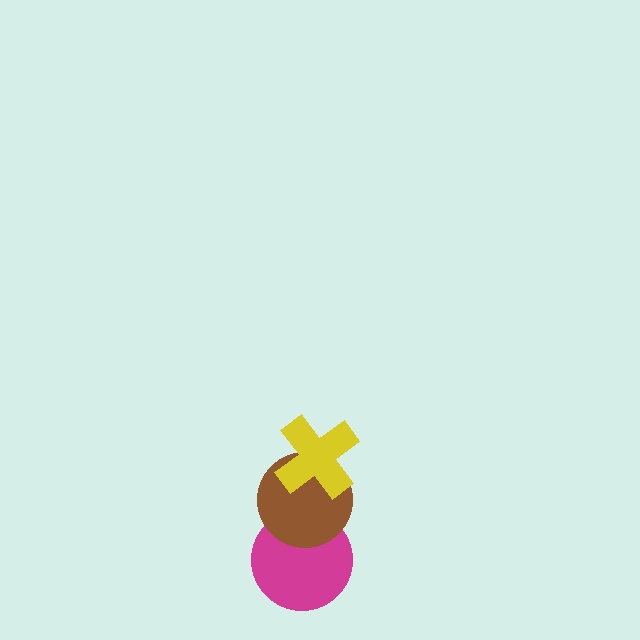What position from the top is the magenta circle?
The magenta circle is 3rd from the top.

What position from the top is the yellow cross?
The yellow cross is 1st from the top.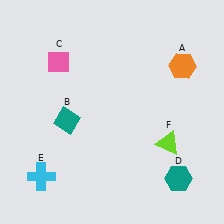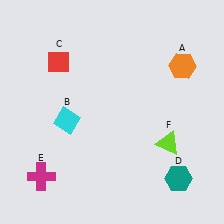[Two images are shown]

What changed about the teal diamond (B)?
In Image 1, B is teal. In Image 2, it changed to cyan.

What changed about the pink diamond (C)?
In Image 1, C is pink. In Image 2, it changed to red.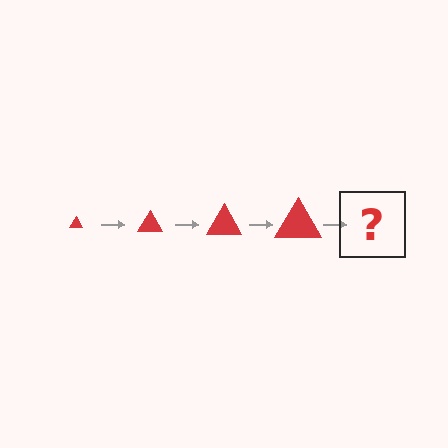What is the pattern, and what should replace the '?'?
The pattern is that the triangle gets progressively larger each step. The '?' should be a red triangle, larger than the previous one.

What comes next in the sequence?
The next element should be a red triangle, larger than the previous one.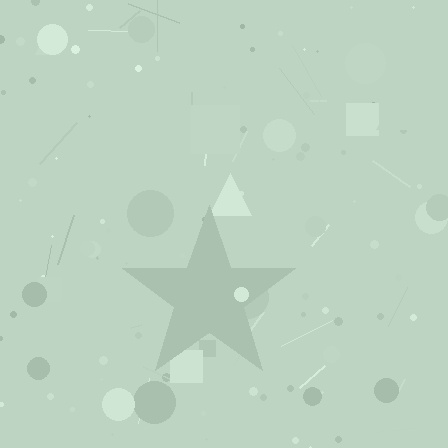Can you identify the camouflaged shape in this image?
The camouflaged shape is a star.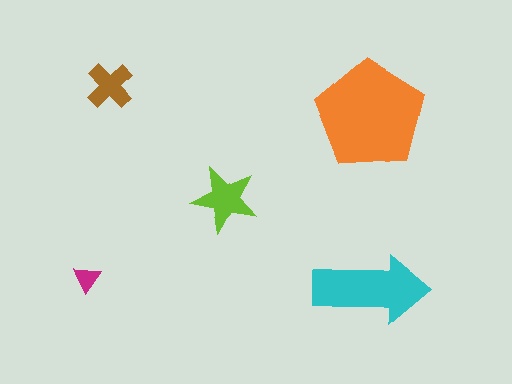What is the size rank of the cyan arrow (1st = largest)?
2nd.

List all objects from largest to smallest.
The orange pentagon, the cyan arrow, the lime star, the brown cross, the magenta triangle.